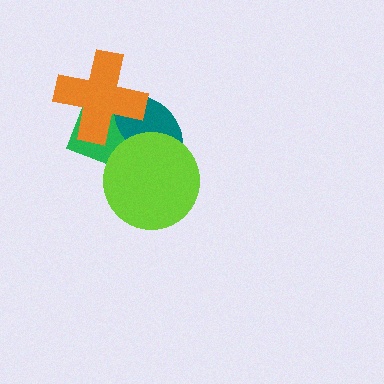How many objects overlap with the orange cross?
2 objects overlap with the orange cross.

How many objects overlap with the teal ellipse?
3 objects overlap with the teal ellipse.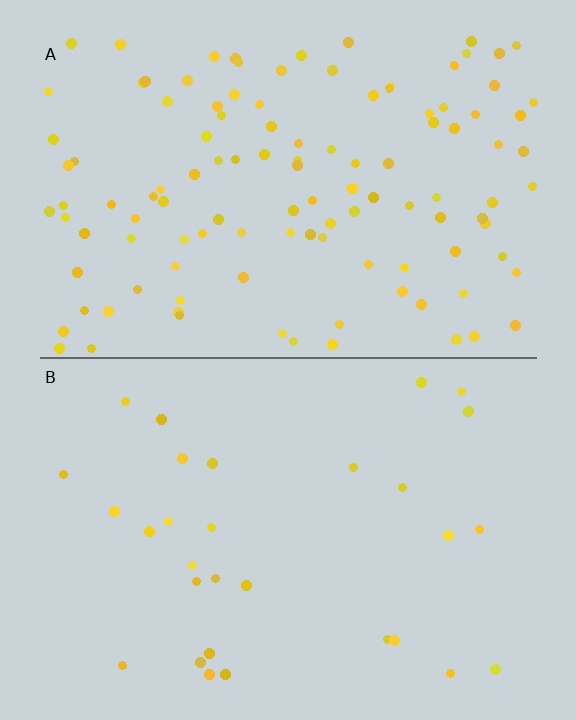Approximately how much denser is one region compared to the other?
Approximately 3.8× — region A over region B.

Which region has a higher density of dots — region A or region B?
A (the top).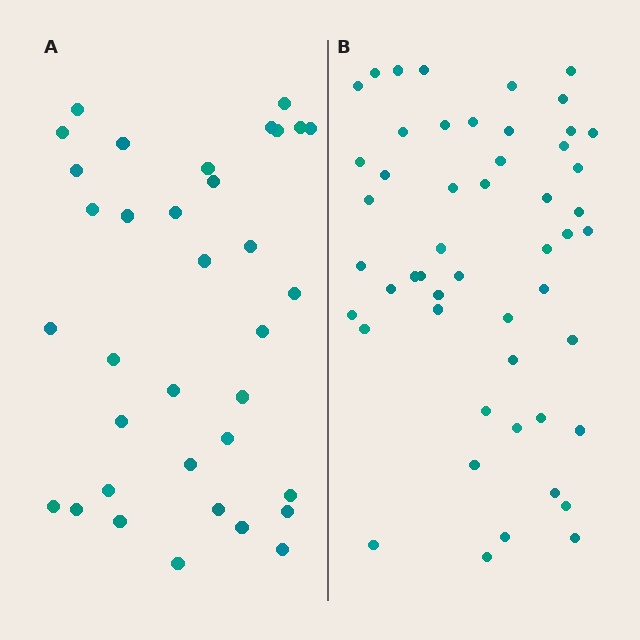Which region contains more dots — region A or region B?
Region B (the right region) has more dots.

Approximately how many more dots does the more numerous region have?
Region B has approximately 15 more dots than region A.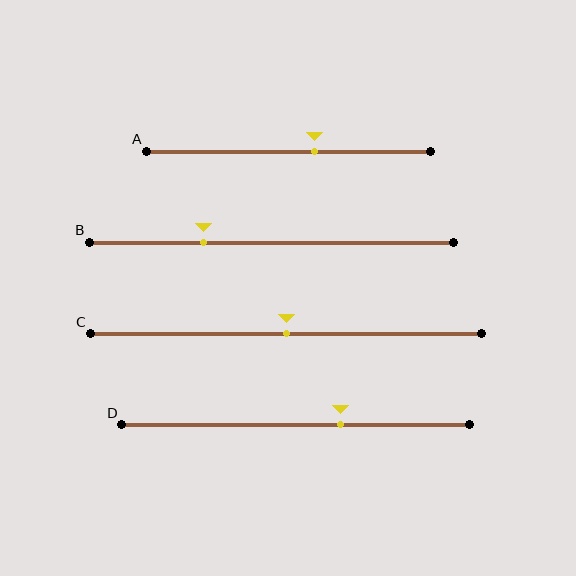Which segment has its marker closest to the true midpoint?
Segment C has its marker closest to the true midpoint.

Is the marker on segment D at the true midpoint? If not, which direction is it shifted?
No, the marker on segment D is shifted to the right by about 13% of the segment length.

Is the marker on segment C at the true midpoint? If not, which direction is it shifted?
Yes, the marker on segment C is at the true midpoint.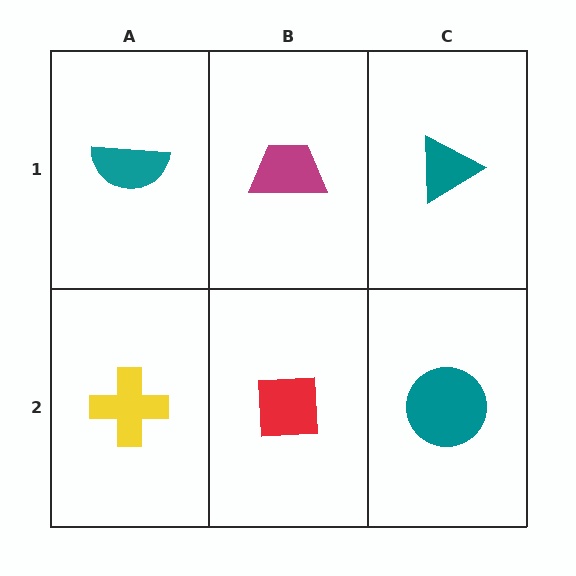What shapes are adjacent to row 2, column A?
A teal semicircle (row 1, column A), a red square (row 2, column B).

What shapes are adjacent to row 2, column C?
A teal triangle (row 1, column C), a red square (row 2, column B).